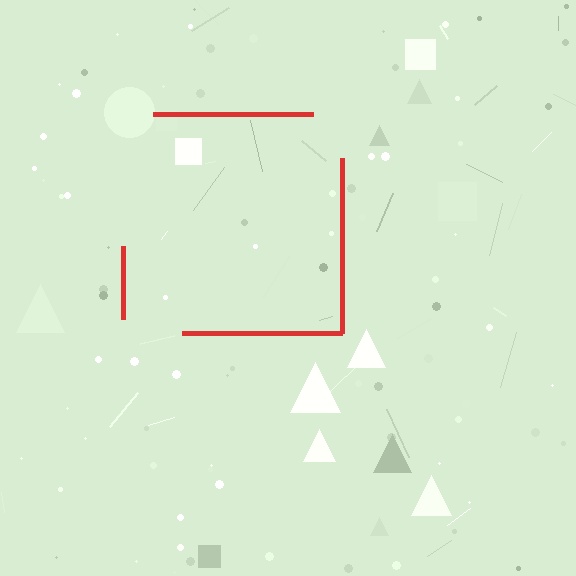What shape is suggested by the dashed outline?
The dashed outline suggests a square.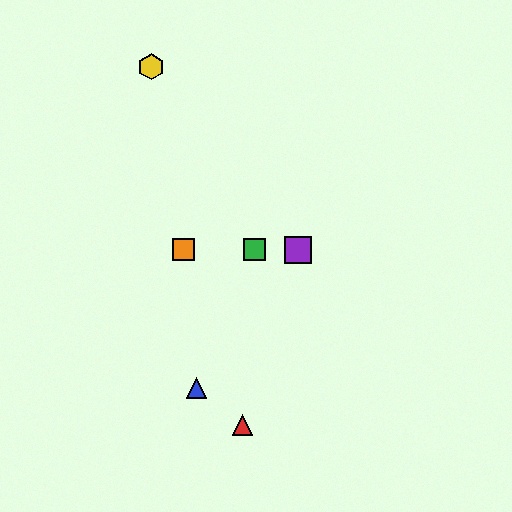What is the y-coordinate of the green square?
The green square is at y≈250.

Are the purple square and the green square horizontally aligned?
Yes, both are at y≈250.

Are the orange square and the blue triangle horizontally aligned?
No, the orange square is at y≈250 and the blue triangle is at y≈388.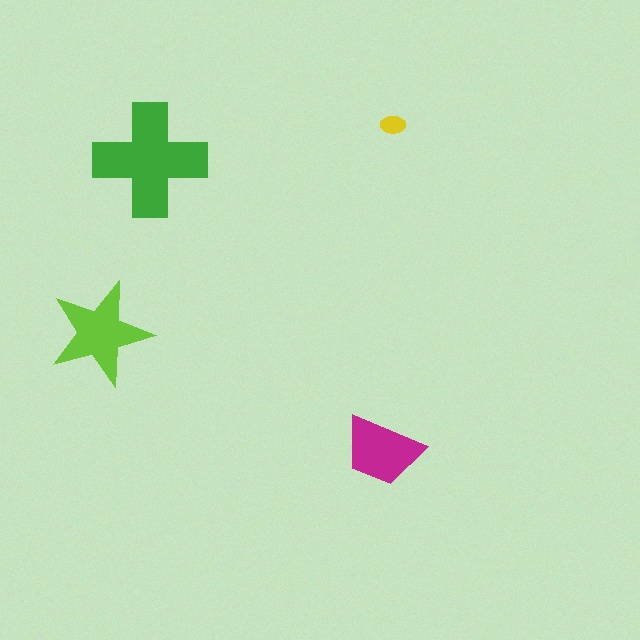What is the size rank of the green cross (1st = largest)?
1st.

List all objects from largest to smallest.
The green cross, the lime star, the magenta trapezoid, the yellow ellipse.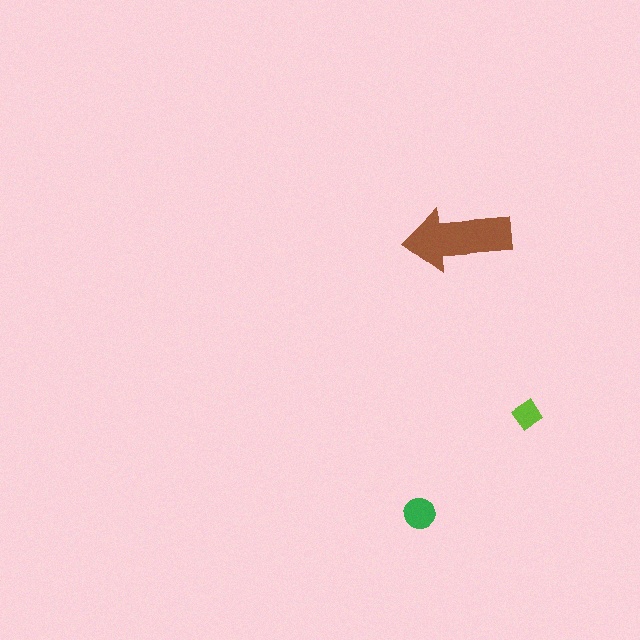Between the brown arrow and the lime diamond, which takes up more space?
The brown arrow.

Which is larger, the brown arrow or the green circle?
The brown arrow.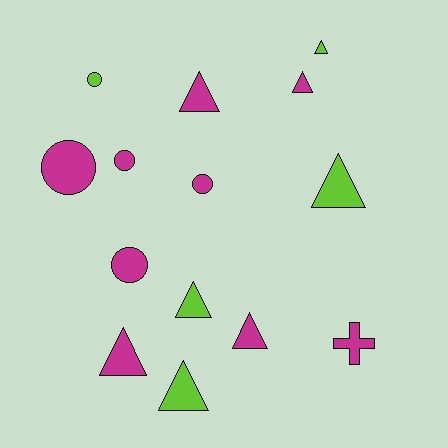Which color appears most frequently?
Magenta, with 9 objects.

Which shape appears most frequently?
Triangle, with 8 objects.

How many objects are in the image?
There are 14 objects.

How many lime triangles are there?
There are 4 lime triangles.